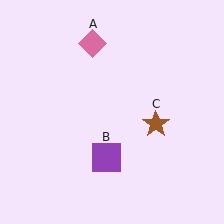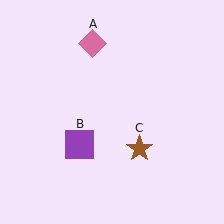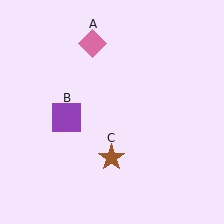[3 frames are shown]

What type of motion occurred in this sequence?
The purple square (object B), brown star (object C) rotated clockwise around the center of the scene.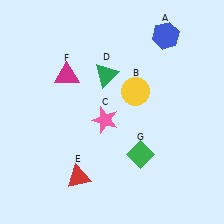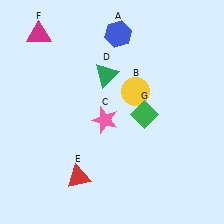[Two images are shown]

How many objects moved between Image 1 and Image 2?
3 objects moved between the two images.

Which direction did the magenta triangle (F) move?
The magenta triangle (F) moved up.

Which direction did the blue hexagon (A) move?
The blue hexagon (A) moved left.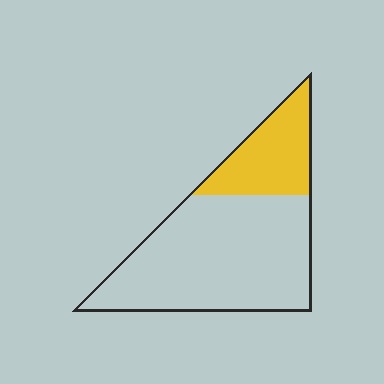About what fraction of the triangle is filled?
About one quarter (1/4).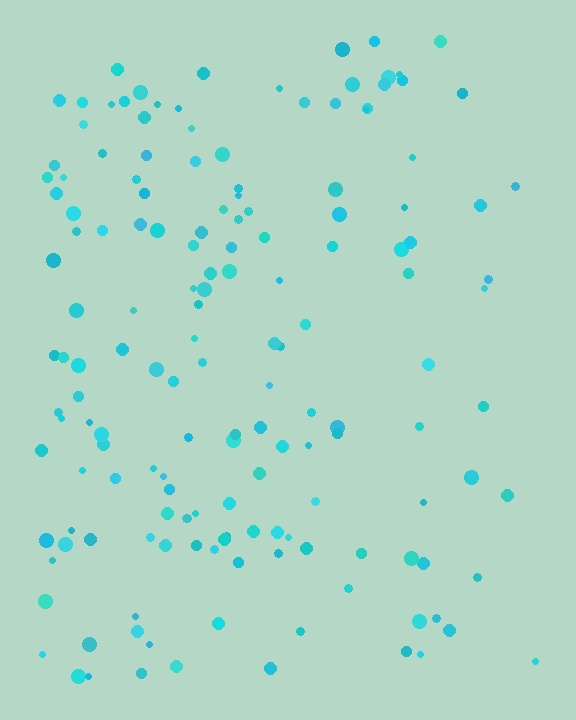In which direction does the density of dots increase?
From right to left, with the left side densest.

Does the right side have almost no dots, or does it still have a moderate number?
Still a moderate number, just noticeably fewer than the left.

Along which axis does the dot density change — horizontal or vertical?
Horizontal.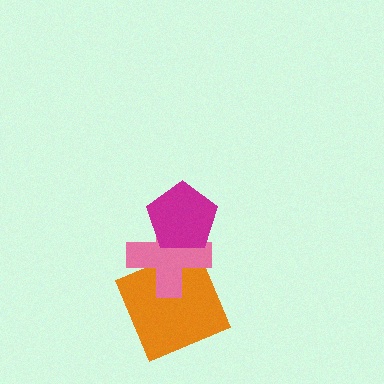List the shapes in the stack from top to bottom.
From top to bottom: the magenta pentagon, the pink cross, the orange square.